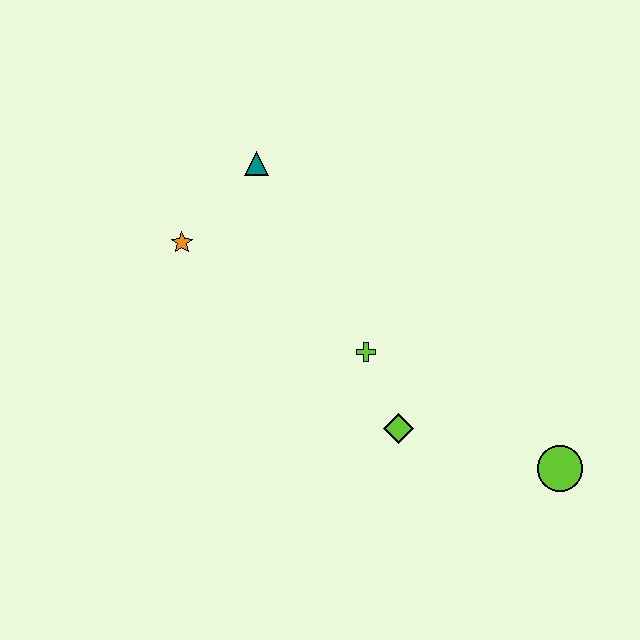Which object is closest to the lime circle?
The lime diamond is closest to the lime circle.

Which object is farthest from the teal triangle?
The lime circle is farthest from the teal triangle.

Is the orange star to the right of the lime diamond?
No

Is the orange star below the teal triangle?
Yes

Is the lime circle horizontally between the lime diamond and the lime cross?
No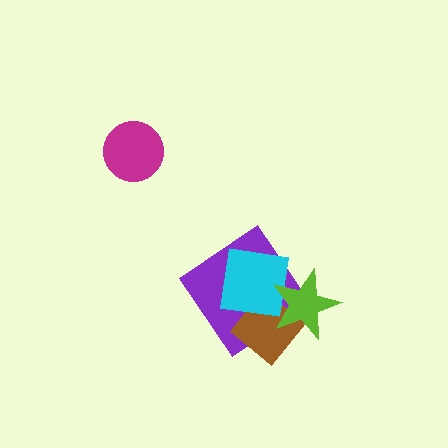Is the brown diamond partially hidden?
Yes, it is partially covered by another shape.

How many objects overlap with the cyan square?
3 objects overlap with the cyan square.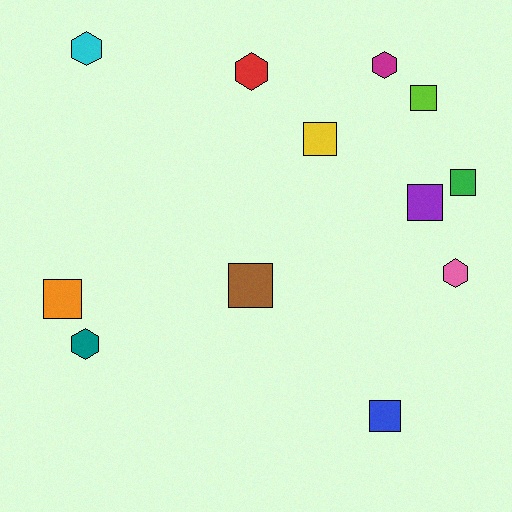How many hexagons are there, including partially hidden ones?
There are 5 hexagons.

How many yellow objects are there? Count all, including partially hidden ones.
There is 1 yellow object.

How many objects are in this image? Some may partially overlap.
There are 12 objects.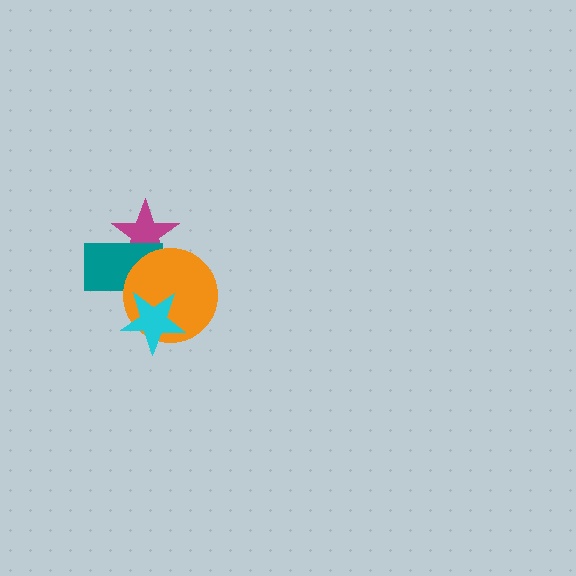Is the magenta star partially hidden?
Yes, it is partially covered by another shape.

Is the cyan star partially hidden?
No, no other shape covers it.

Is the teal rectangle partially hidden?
Yes, it is partially covered by another shape.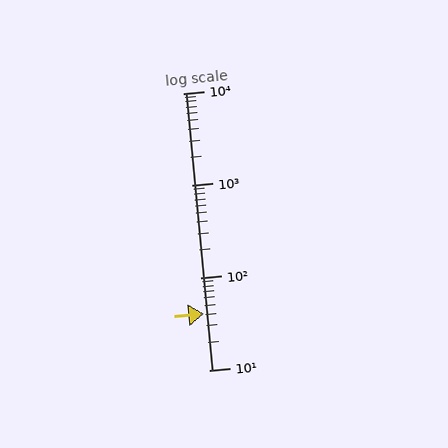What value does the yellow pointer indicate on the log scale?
The pointer indicates approximately 41.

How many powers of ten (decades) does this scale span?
The scale spans 3 decades, from 10 to 10000.